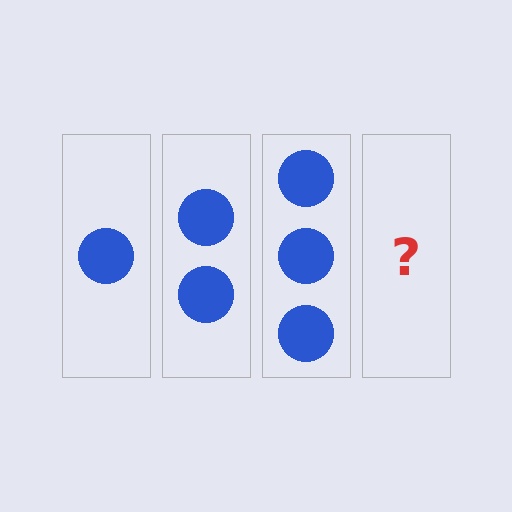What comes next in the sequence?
The next element should be 4 circles.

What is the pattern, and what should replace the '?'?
The pattern is that each step adds one more circle. The '?' should be 4 circles.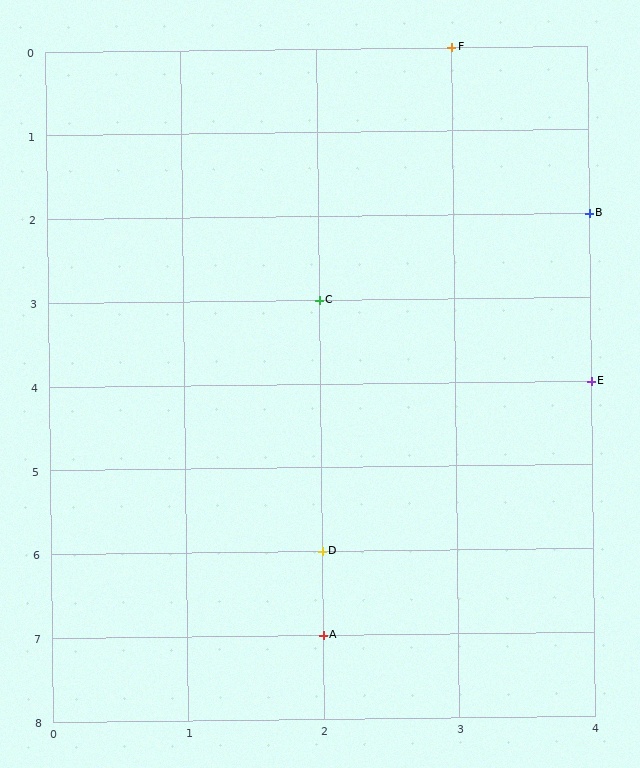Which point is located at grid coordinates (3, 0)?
Point F is at (3, 0).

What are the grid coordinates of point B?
Point B is at grid coordinates (4, 2).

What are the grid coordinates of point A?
Point A is at grid coordinates (2, 7).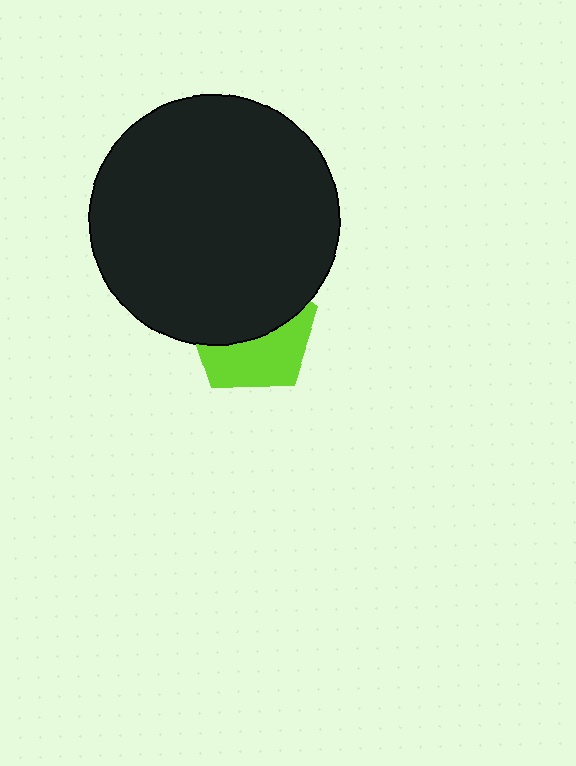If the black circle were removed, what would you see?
You would see the complete lime pentagon.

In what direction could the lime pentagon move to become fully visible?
The lime pentagon could move down. That would shift it out from behind the black circle entirely.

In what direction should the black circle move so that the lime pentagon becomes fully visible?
The black circle should move up. That is the shortest direction to clear the overlap and leave the lime pentagon fully visible.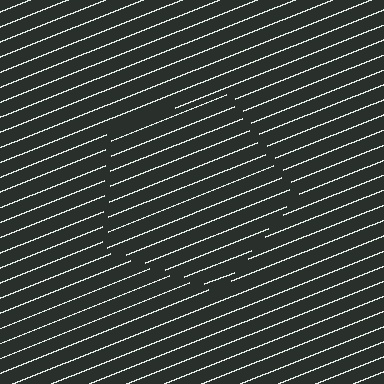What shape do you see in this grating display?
An illusory pentagon. The interior of the shape contains the same grating, shifted by half a period — the contour is defined by the phase discontinuity where line-ends from the inner and outer gratings abut.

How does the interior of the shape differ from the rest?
The interior of the shape contains the same grating, shifted by half a period — the contour is defined by the phase discontinuity where line-ends from the inner and outer gratings abut.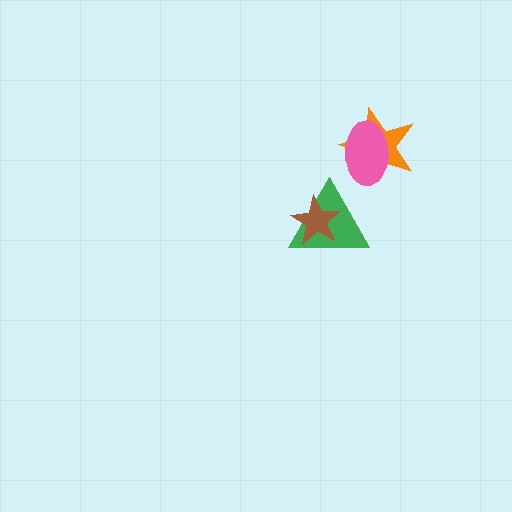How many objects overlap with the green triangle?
1 object overlaps with the green triangle.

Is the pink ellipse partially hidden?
No, no other shape covers it.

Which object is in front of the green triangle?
The brown star is in front of the green triangle.